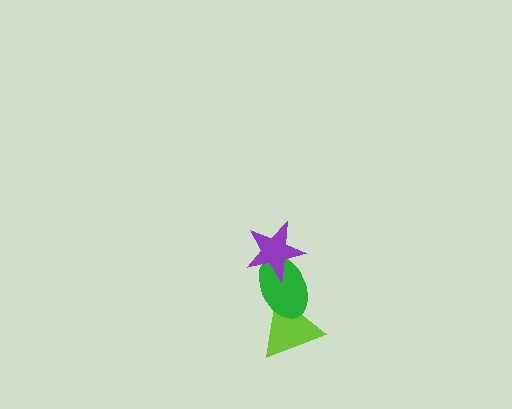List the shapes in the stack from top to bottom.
From top to bottom: the purple star, the green ellipse, the lime triangle.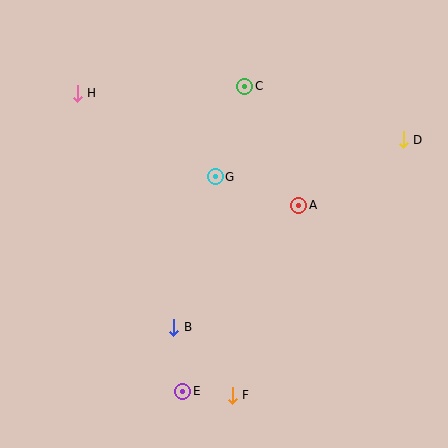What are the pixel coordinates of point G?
Point G is at (215, 177).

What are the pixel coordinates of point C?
Point C is at (245, 86).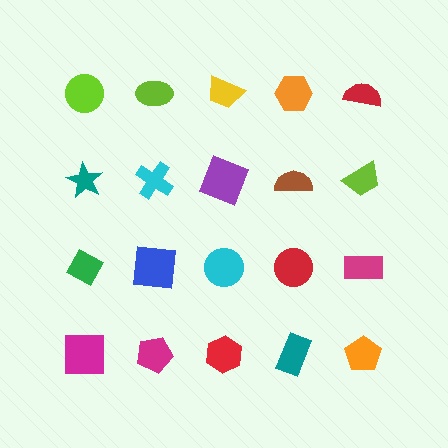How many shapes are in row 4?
5 shapes.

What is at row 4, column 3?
A red hexagon.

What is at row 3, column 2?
A blue square.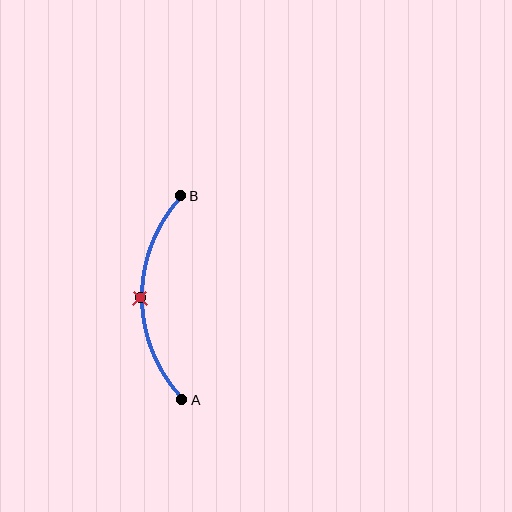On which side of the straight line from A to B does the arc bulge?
The arc bulges to the left of the straight line connecting A and B.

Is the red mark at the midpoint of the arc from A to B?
Yes. The red mark lies on the arc at equal arc-length from both A and B — it is the arc midpoint.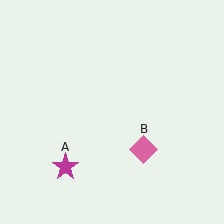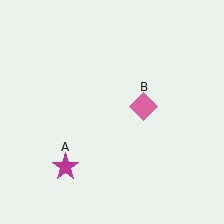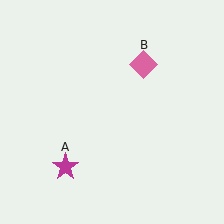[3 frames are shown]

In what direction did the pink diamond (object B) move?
The pink diamond (object B) moved up.